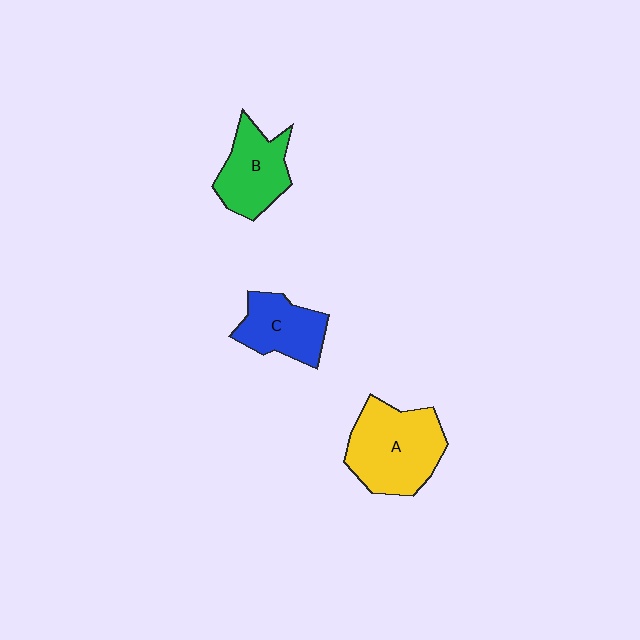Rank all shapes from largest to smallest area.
From largest to smallest: A (yellow), B (green), C (blue).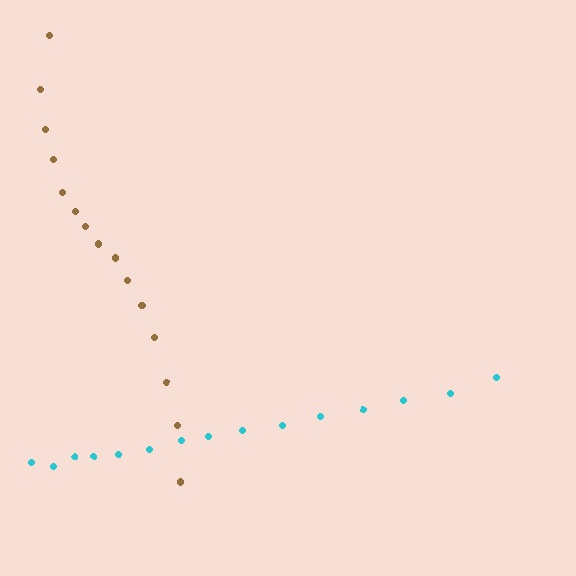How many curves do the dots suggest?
There are 2 distinct paths.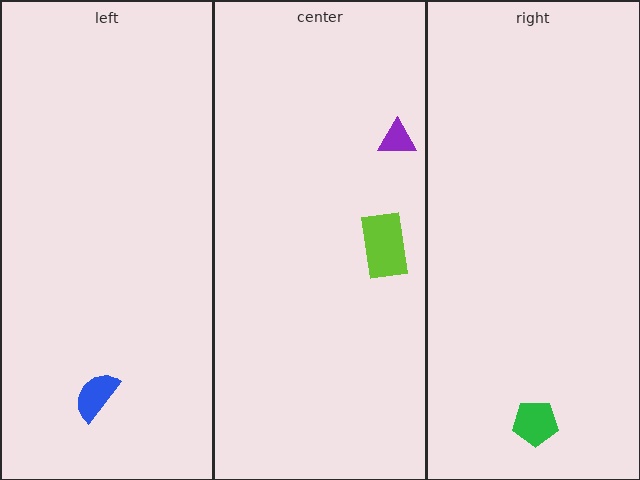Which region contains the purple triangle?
The center region.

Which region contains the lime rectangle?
The center region.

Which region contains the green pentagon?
The right region.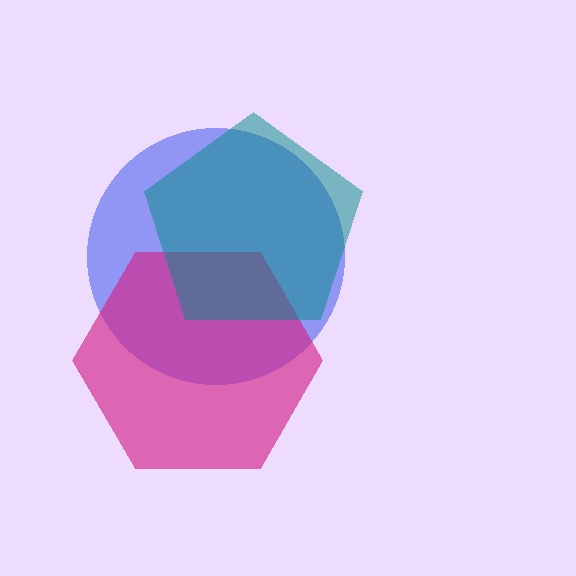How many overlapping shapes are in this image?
There are 3 overlapping shapes in the image.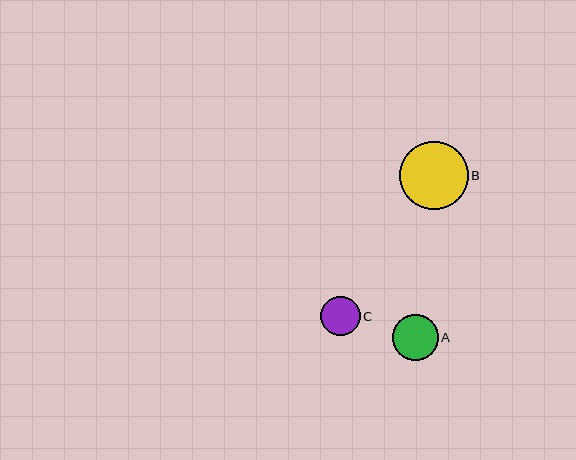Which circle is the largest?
Circle B is the largest with a size of approximately 69 pixels.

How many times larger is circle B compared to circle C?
Circle B is approximately 1.7 times the size of circle C.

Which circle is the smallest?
Circle C is the smallest with a size of approximately 39 pixels.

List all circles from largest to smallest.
From largest to smallest: B, A, C.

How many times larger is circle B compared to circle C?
Circle B is approximately 1.7 times the size of circle C.